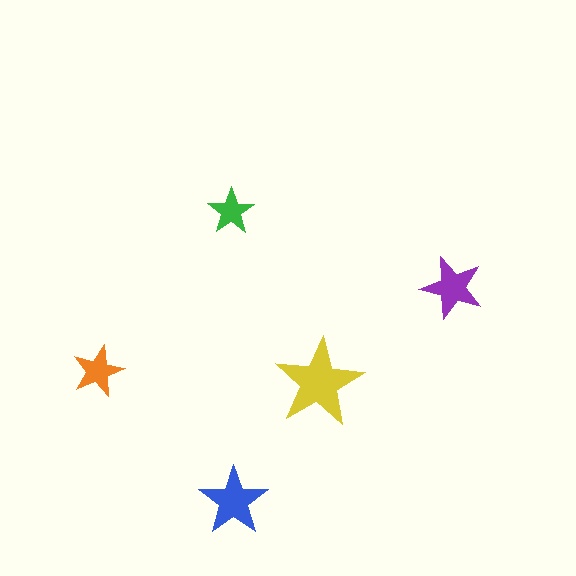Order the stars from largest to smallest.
the yellow one, the blue one, the purple one, the orange one, the green one.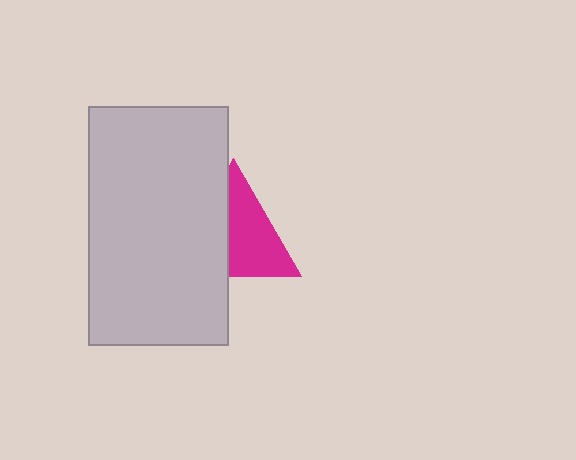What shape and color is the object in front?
The object in front is a light gray rectangle.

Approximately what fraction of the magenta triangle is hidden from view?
Roughly 44% of the magenta triangle is hidden behind the light gray rectangle.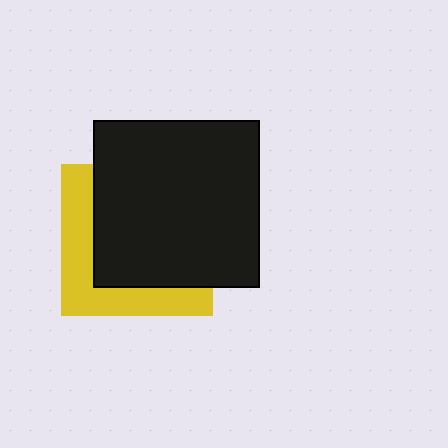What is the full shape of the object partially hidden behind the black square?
The partially hidden object is a yellow square.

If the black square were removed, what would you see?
You would see the complete yellow square.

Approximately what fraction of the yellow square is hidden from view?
Roughly 64% of the yellow square is hidden behind the black square.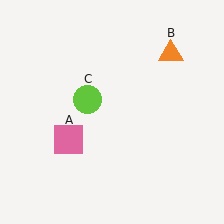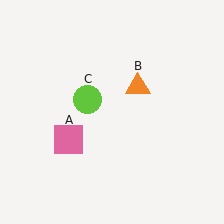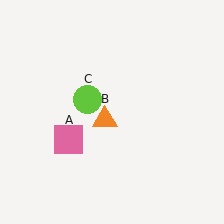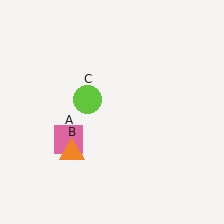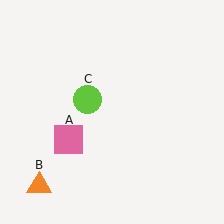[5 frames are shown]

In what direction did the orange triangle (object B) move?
The orange triangle (object B) moved down and to the left.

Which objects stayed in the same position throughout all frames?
Pink square (object A) and lime circle (object C) remained stationary.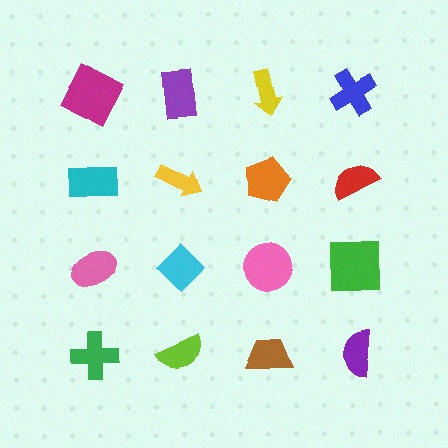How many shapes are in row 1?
4 shapes.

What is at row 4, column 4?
A purple semicircle.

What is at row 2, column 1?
A cyan rectangle.